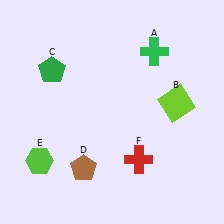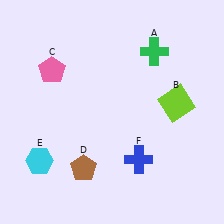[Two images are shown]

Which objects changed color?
C changed from green to pink. E changed from lime to cyan. F changed from red to blue.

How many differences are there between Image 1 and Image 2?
There are 3 differences between the two images.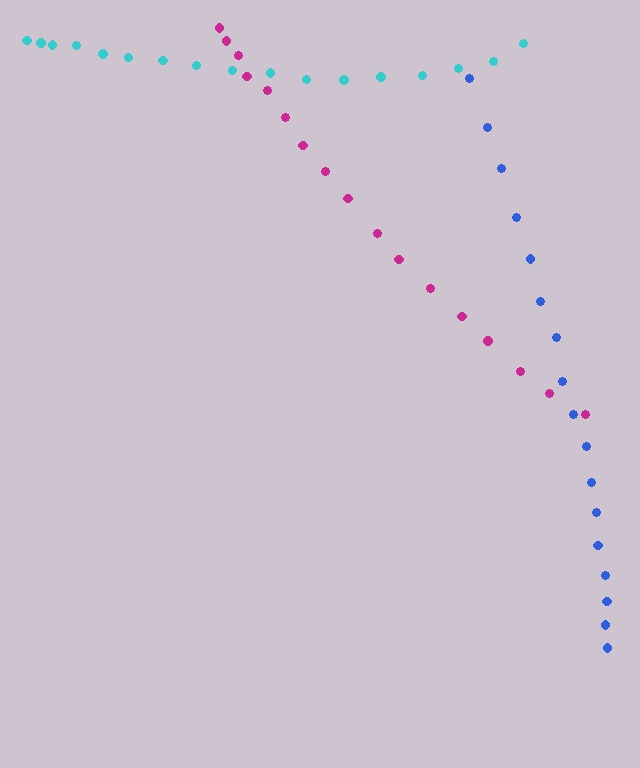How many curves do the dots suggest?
There are 3 distinct paths.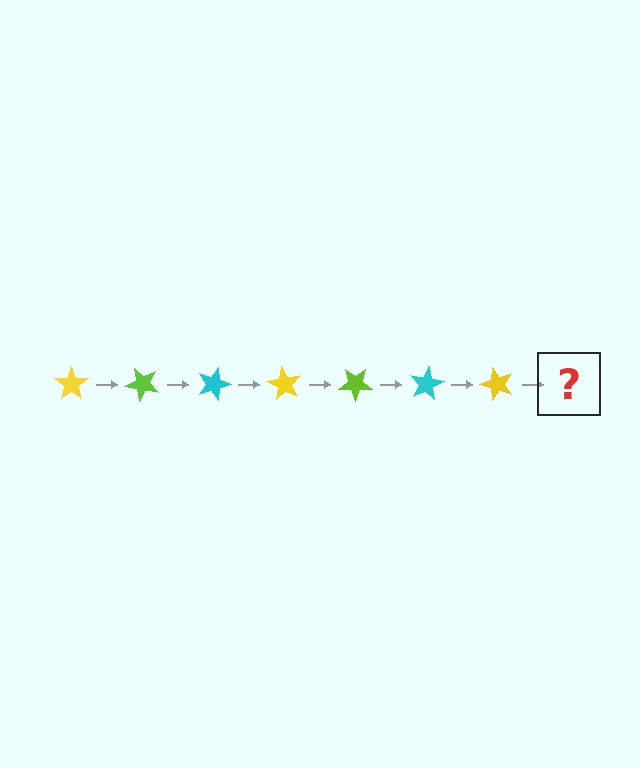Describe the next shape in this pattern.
It should be a lime star, rotated 315 degrees from the start.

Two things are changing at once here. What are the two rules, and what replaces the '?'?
The two rules are that it rotates 45 degrees each step and the color cycles through yellow, lime, and cyan. The '?' should be a lime star, rotated 315 degrees from the start.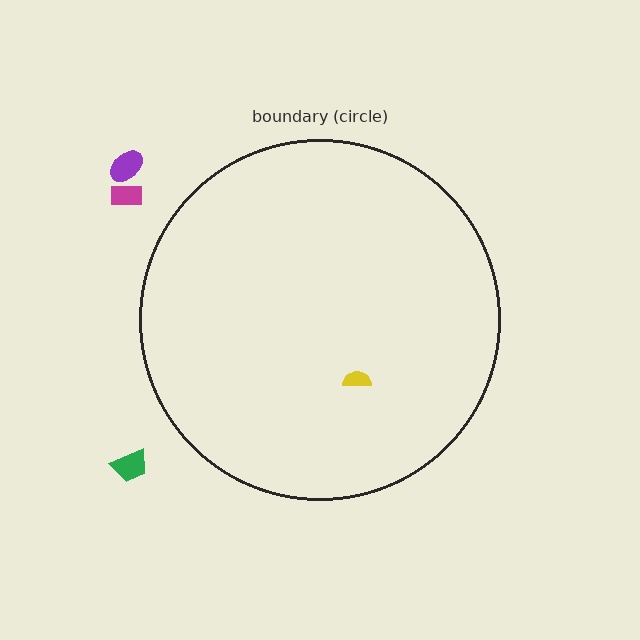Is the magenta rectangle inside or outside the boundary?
Outside.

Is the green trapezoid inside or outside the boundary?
Outside.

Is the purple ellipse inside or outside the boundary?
Outside.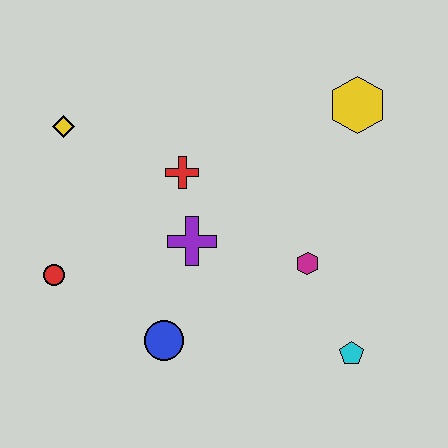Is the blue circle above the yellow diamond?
No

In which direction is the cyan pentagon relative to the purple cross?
The cyan pentagon is to the right of the purple cross.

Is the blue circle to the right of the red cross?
No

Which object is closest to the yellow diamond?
The red cross is closest to the yellow diamond.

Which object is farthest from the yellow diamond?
The cyan pentagon is farthest from the yellow diamond.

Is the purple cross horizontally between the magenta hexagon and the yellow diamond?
Yes